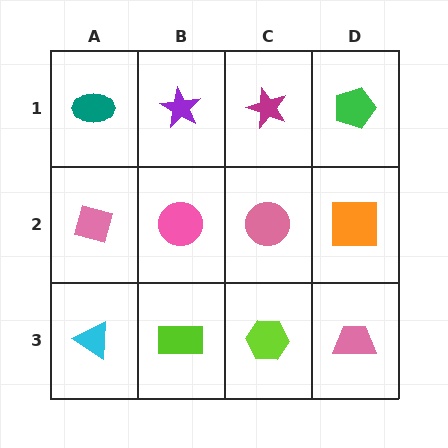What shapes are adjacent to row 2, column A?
A teal ellipse (row 1, column A), a cyan triangle (row 3, column A), a pink circle (row 2, column B).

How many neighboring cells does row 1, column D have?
2.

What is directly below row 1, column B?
A pink circle.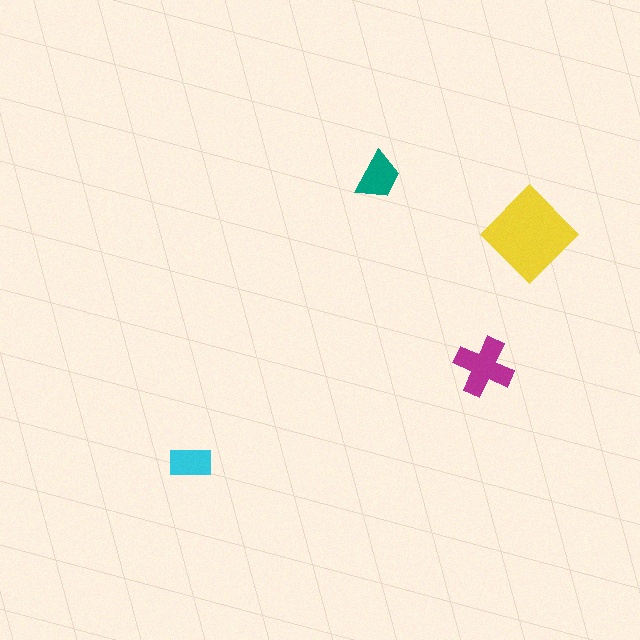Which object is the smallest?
The cyan rectangle.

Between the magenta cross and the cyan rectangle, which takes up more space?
The magenta cross.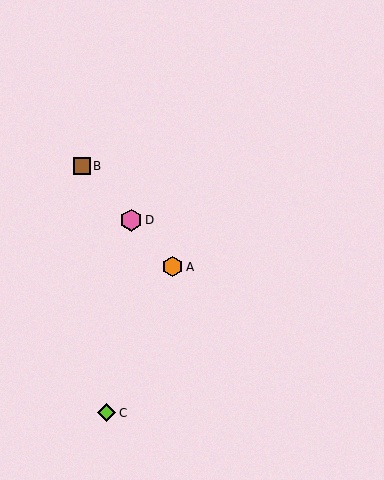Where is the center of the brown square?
The center of the brown square is at (82, 166).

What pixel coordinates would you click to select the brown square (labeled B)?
Click at (82, 166) to select the brown square B.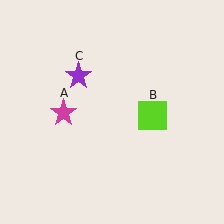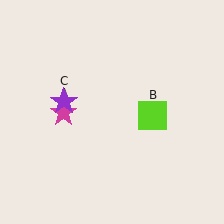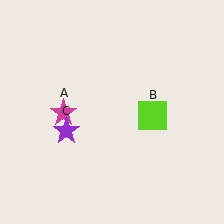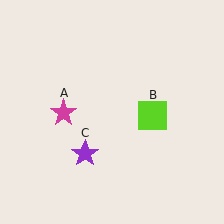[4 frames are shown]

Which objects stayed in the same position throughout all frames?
Magenta star (object A) and lime square (object B) remained stationary.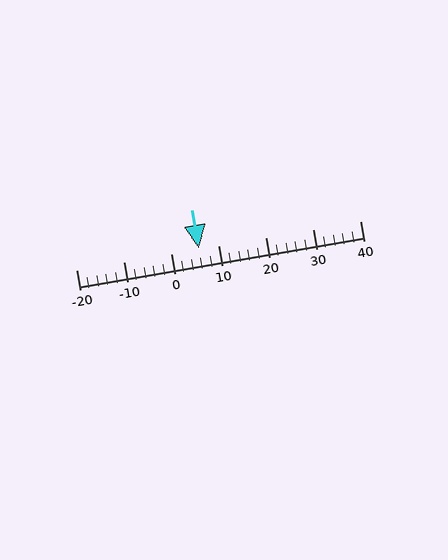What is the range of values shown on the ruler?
The ruler shows values from -20 to 40.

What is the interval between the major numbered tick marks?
The major tick marks are spaced 10 units apart.